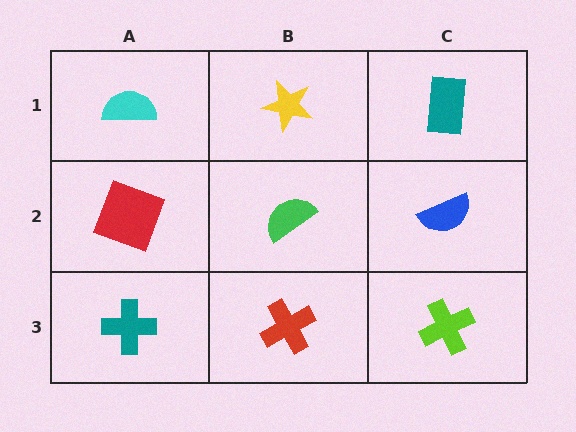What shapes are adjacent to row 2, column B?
A yellow star (row 1, column B), a red cross (row 3, column B), a red square (row 2, column A), a blue semicircle (row 2, column C).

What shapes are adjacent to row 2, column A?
A cyan semicircle (row 1, column A), a teal cross (row 3, column A), a green semicircle (row 2, column B).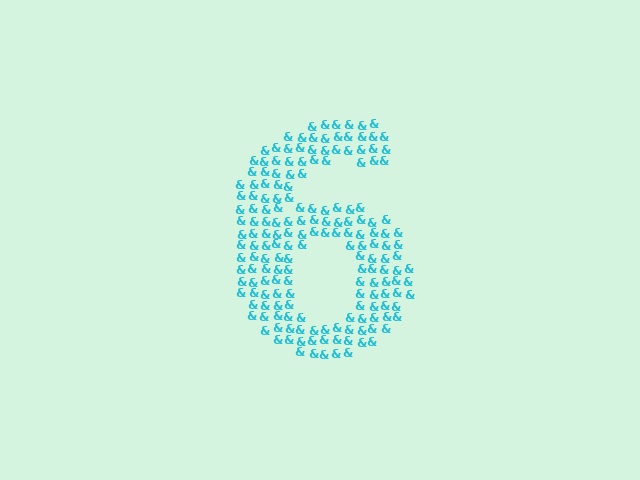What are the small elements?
The small elements are ampersands.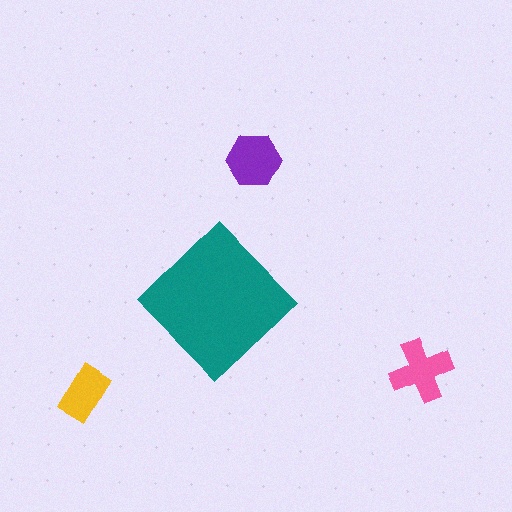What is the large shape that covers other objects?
A teal diamond.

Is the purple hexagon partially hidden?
No, the purple hexagon is fully visible.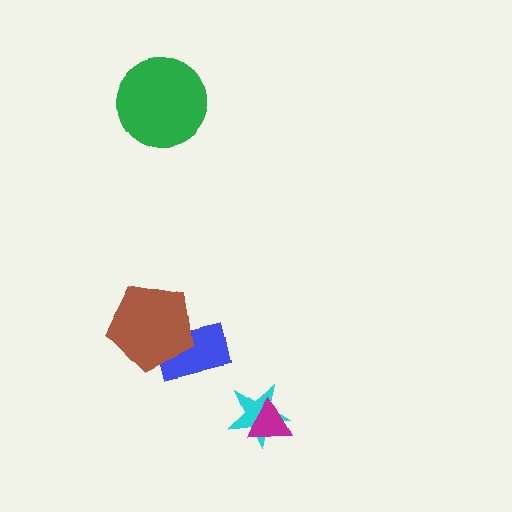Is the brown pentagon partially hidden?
No, no other shape covers it.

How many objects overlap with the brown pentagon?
1 object overlaps with the brown pentagon.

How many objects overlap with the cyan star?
1 object overlaps with the cyan star.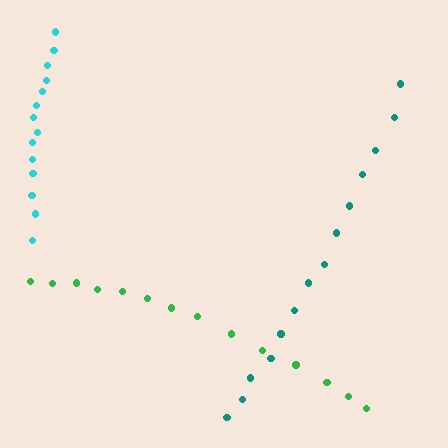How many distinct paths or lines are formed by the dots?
There are 3 distinct paths.